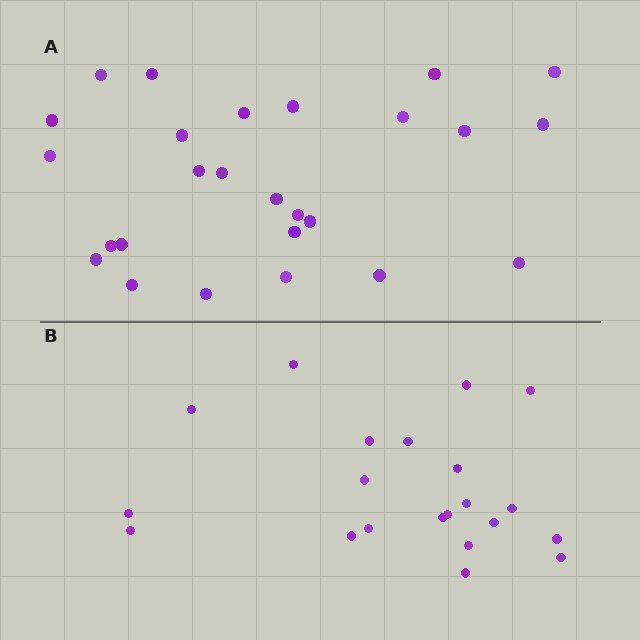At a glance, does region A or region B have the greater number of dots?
Region A (the top region) has more dots.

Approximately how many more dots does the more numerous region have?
Region A has about 5 more dots than region B.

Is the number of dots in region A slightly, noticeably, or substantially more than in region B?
Region A has only slightly more — the two regions are fairly close. The ratio is roughly 1.2 to 1.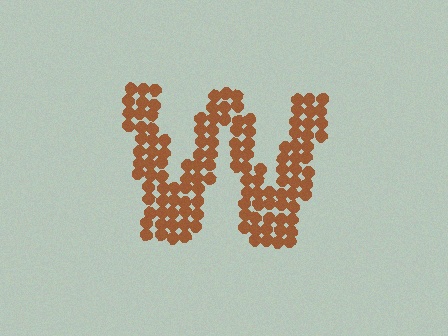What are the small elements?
The small elements are circles.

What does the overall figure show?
The overall figure shows the letter W.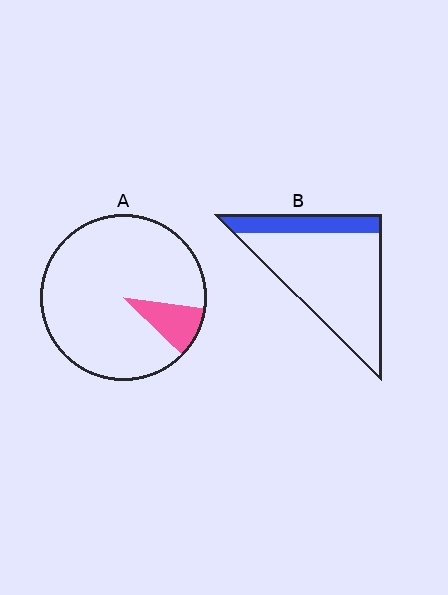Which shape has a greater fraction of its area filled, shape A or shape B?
Shape B.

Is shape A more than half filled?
No.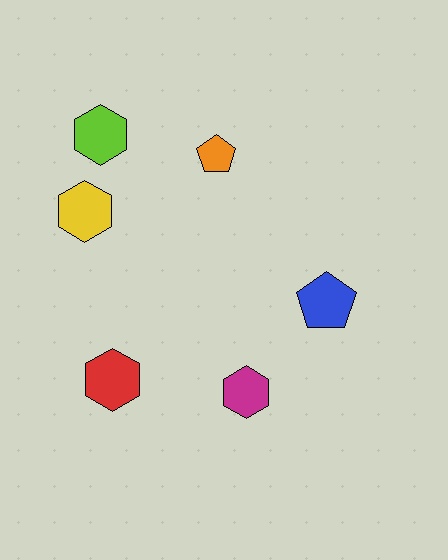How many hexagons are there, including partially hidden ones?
There are 4 hexagons.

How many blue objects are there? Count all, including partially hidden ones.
There is 1 blue object.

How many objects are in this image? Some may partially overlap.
There are 6 objects.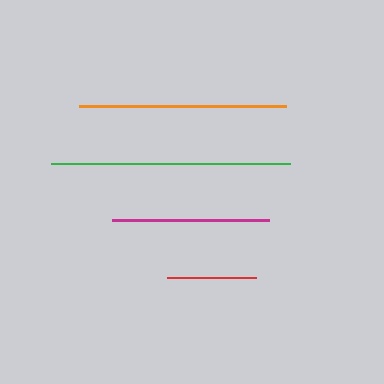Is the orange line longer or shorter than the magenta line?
The orange line is longer than the magenta line.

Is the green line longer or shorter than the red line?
The green line is longer than the red line.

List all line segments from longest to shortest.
From longest to shortest: green, orange, magenta, red.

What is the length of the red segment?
The red segment is approximately 89 pixels long.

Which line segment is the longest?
The green line is the longest at approximately 240 pixels.